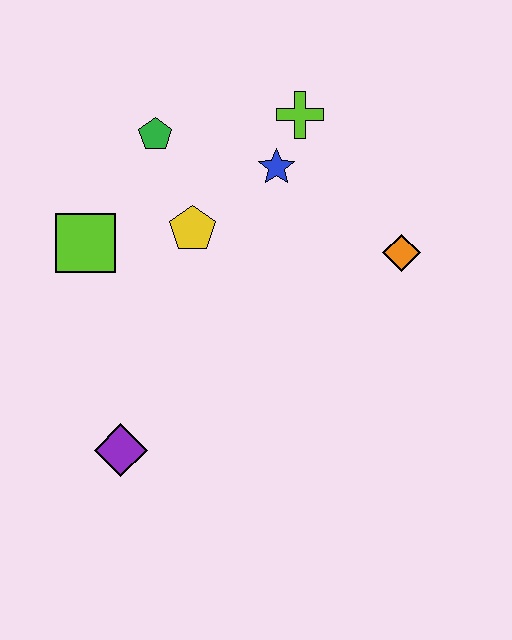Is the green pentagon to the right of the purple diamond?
Yes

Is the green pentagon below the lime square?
No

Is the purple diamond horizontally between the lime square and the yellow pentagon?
Yes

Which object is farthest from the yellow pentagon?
The purple diamond is farthest from the yellow pentagon.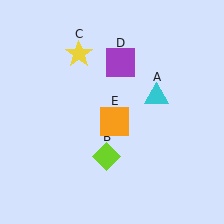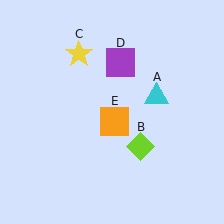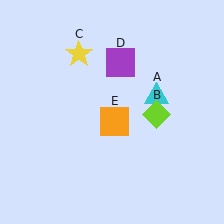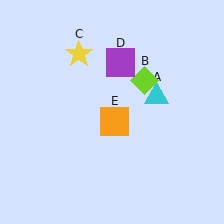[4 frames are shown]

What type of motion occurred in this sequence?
The lime diamond (object B) rotated counterclockwise around the center of the scene.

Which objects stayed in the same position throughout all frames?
Cyan triangle (object A) and yellow star (object C) and purple square (object D) and orange square (object E) remained stationary.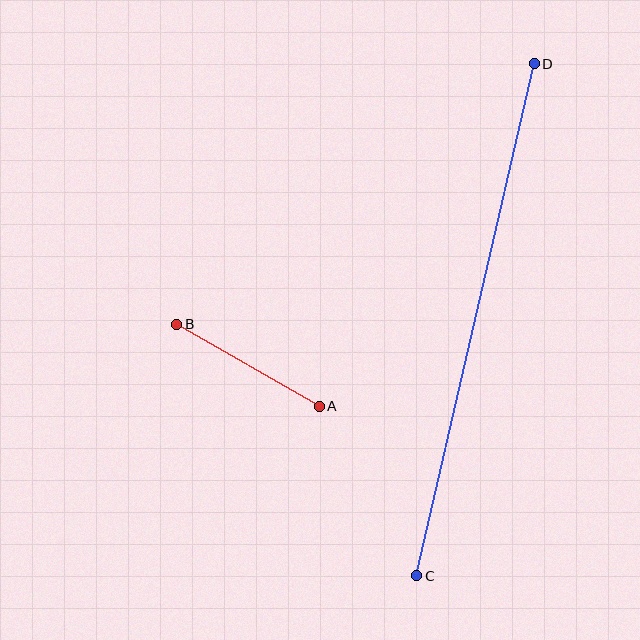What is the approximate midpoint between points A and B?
The midpoint is at approximately (248, 365) pixels.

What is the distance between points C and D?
The distance is approximately 525 pixels.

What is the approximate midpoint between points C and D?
The midpoint is at approximately (475, 320) pixels.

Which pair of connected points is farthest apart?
Points C and D are farthest apart.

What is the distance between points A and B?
The distance is approximately 164 pixels.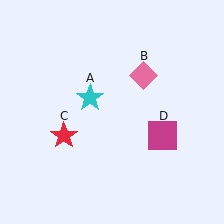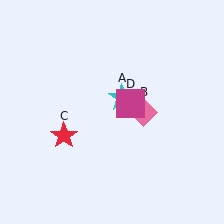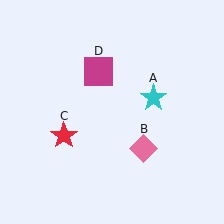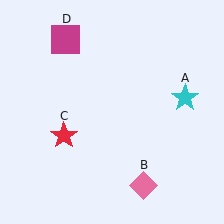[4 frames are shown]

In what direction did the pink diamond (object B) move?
The pink diamond (object B) moved down.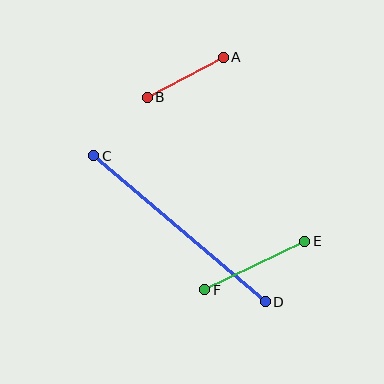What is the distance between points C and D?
The distance is approximately 225 pixels.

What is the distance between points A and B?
The distance is approximately 86 pixels.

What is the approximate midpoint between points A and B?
The midpoint is at approximately (185, 77) pixels.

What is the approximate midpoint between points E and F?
The midpoint is at approximately (255, 265) pixels.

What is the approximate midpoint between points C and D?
The midpoint is at approximately (180, 229) pixels.